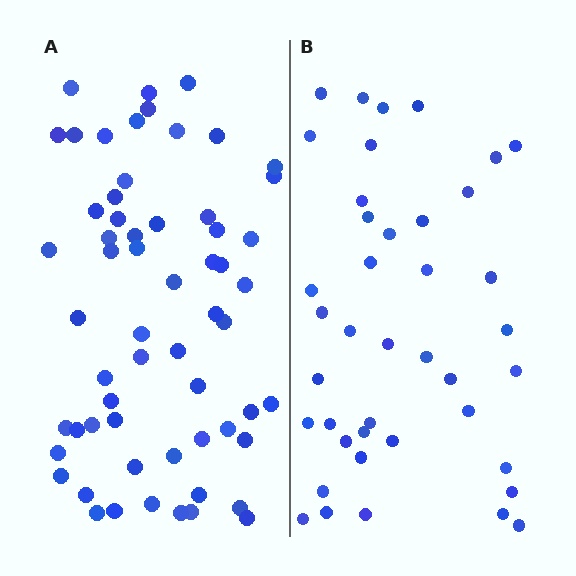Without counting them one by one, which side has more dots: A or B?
Region A (the left region) has more dots.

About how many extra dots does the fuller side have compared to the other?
Region A has approximately 20 more dots than region B.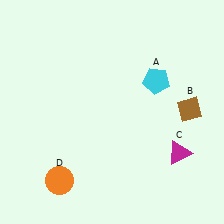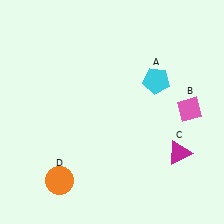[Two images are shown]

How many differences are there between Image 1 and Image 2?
There is 1 difference between the two images.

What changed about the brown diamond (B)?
In Image 1, B is brown. In Image 2, it changed to pink.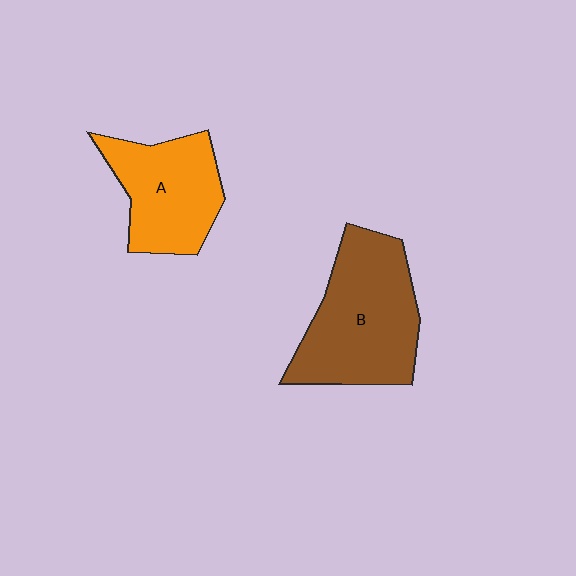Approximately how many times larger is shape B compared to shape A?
Approximately 1.4 times.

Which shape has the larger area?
Shape B (brown).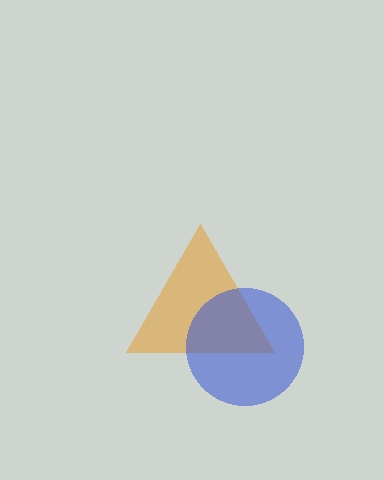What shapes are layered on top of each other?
The layered shapes are: an orange triangle, a blue circle.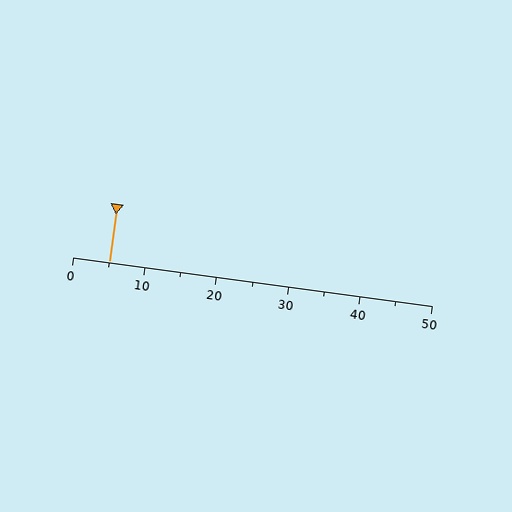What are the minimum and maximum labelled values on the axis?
The axis runs from 0 to 50.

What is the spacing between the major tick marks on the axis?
The major ticks are spaced 10 apart.